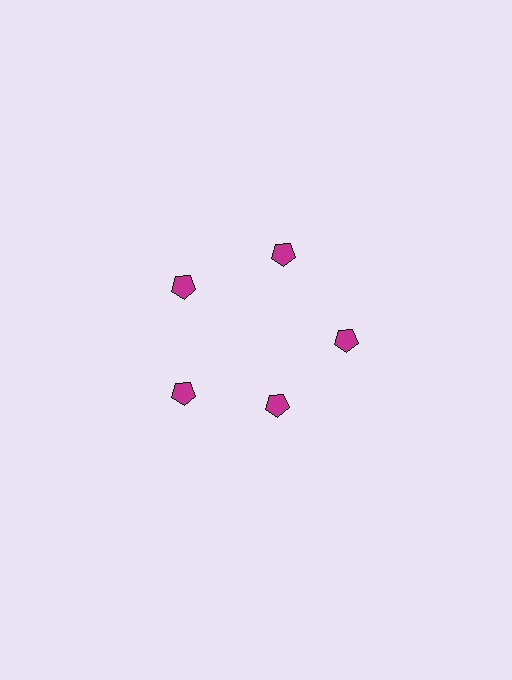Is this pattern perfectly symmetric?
No. The 5 magenta pentagons are arranged in a ring, but one element near the 5 o'clock position is pulled inward toward the center, breaking the 5-fold rotational symmetry.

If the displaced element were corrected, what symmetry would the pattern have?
It would have 5-fold rotational symmetry — the pattern would map onto itself every 72 degrees.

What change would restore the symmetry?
The symmetry would be restored by moving it outward, back onto the ring so that all 5 pentagons sit at equal angles and equal distance from the center.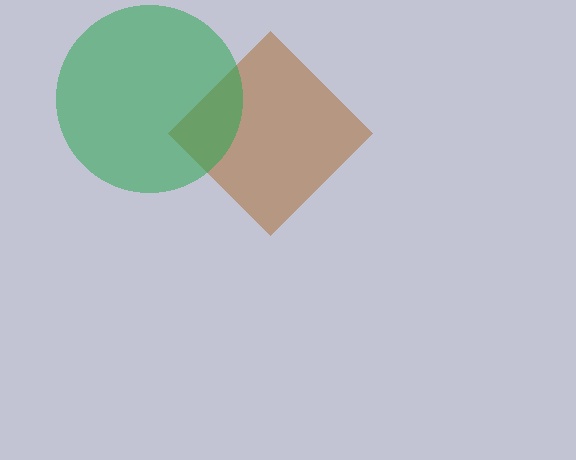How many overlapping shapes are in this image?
There are 2 overlapping shapes in the image.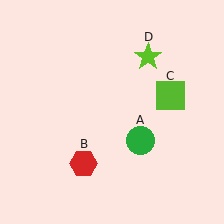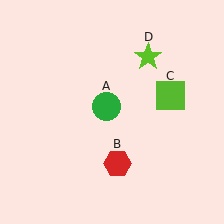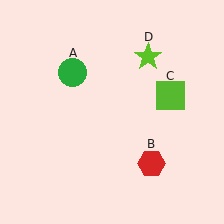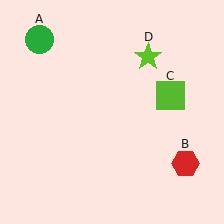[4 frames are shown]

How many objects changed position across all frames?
2 objects changed position: green circle (object A), red hexagon (object B).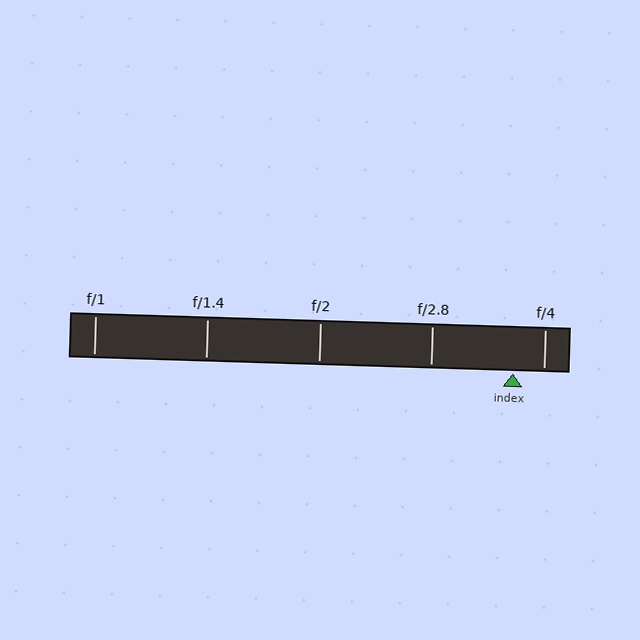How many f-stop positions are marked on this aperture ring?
There are 5 f-stop positions marked.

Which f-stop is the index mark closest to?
The index mark is closest to f/4.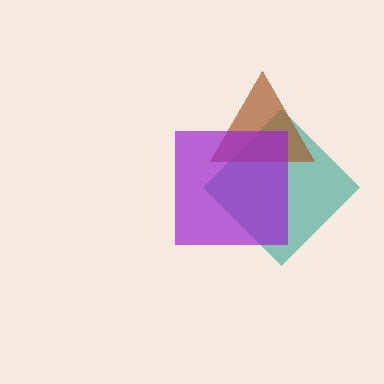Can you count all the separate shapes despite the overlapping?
Yes, there are 3 separate shapes.